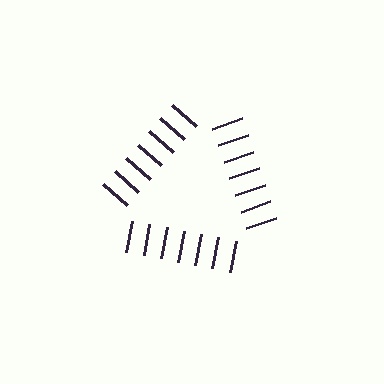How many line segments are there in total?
21 — 7 along each of the 3 edges.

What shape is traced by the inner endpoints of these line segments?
An illusory triangle — the line segments terminate on its edges but no continuous stroke is drawn.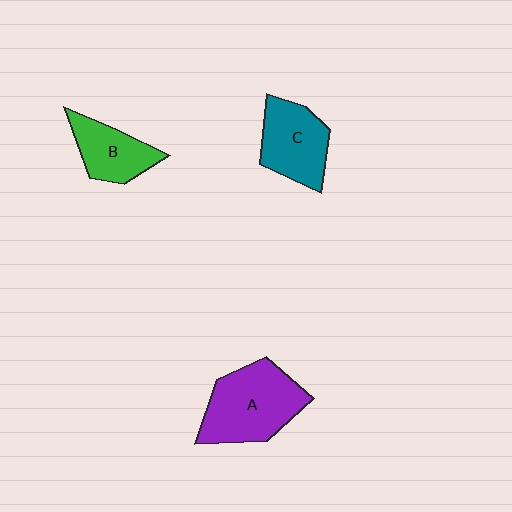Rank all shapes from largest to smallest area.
From largest to smallest: A (purple), C (teal), B (green).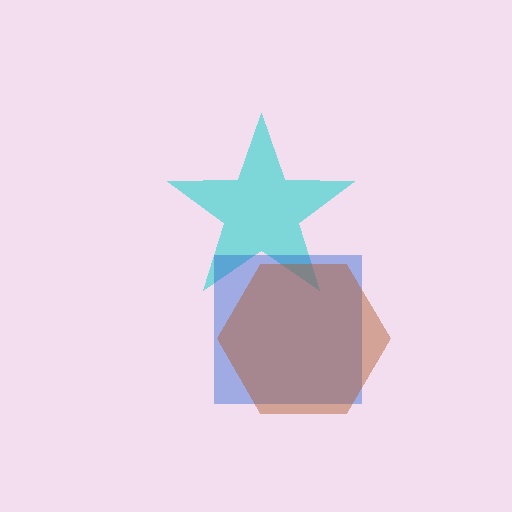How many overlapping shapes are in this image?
There are 3 overlapping shapes in the image.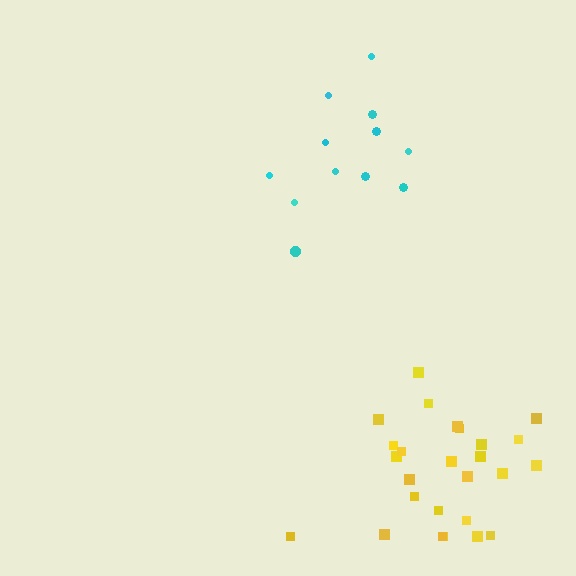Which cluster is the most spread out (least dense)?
Cyan.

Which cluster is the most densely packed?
Yellow.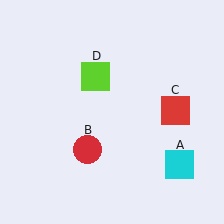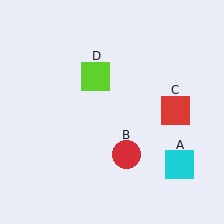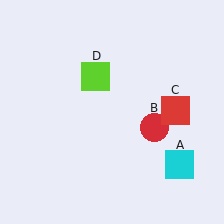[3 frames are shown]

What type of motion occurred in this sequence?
The red circle (object B) rotated counterclockwise around the center of the scene.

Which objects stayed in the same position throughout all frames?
Cyan square (object A) and red square (object C) and lime square (object D) remained stationary.